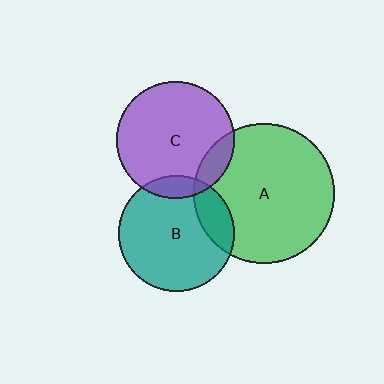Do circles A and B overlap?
Yes.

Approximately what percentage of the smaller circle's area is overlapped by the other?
Approximately 15%.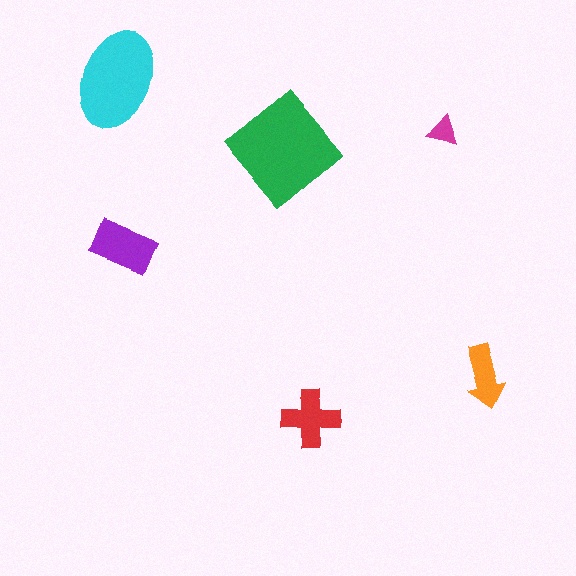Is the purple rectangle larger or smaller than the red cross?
Larger.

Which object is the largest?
The green diamond.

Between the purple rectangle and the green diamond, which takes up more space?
The green diamond.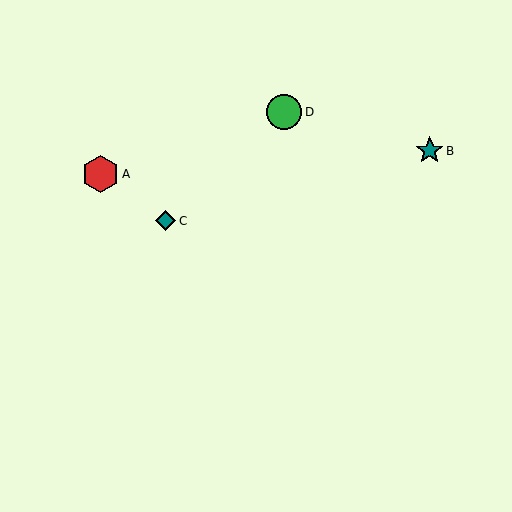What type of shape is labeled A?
Shape A is a red hexagon.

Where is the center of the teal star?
The center of the teal star is at (430, 151).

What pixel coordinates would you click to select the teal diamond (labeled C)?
Click at (166, 221) to select the teal diamond C.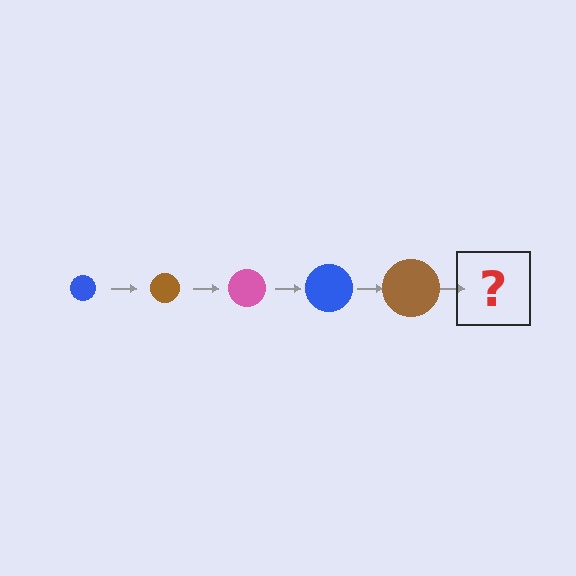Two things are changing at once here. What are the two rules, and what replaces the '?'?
The two rules are that the circle grows larger each step and the color cycles through blue, brown, and pink. The '?' should be a pink circle, larger than the previous one.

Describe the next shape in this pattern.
It should be a pink circle, larger than the previous one.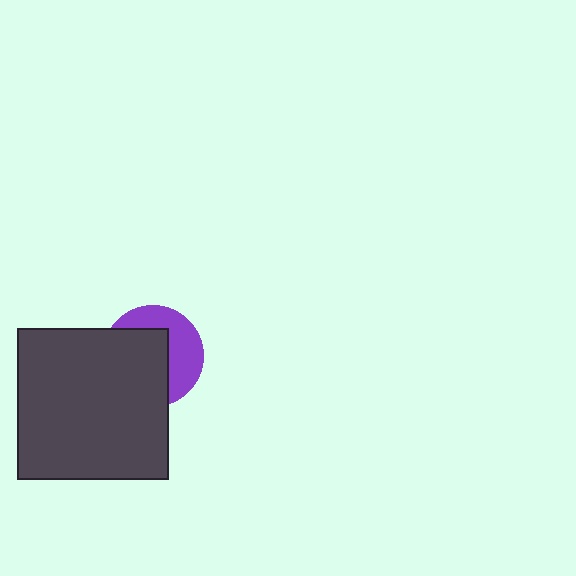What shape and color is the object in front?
The object in front is a dark gray square.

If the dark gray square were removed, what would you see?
You would see the complete purple circle.